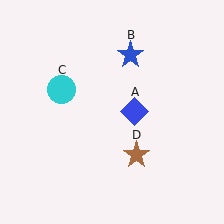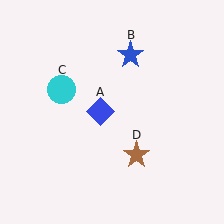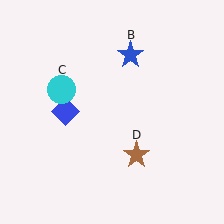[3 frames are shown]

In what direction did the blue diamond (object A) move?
The blue diamond (object A) moved left.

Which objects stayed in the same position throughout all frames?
Blue star (object B) and cyan circle (object C) and brown star (object D) remained stationary.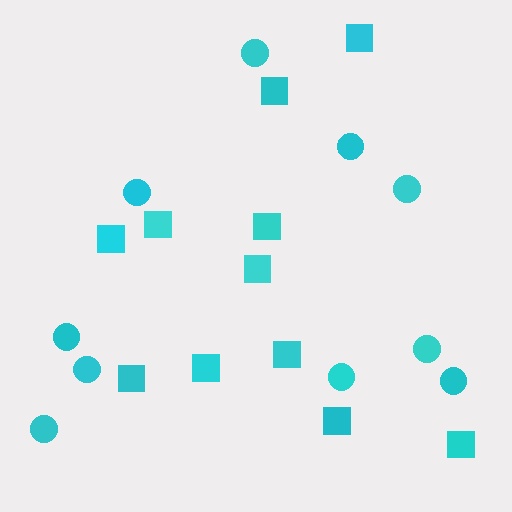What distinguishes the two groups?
There are 2 groups: one group of squares (11) and one group of circles (10).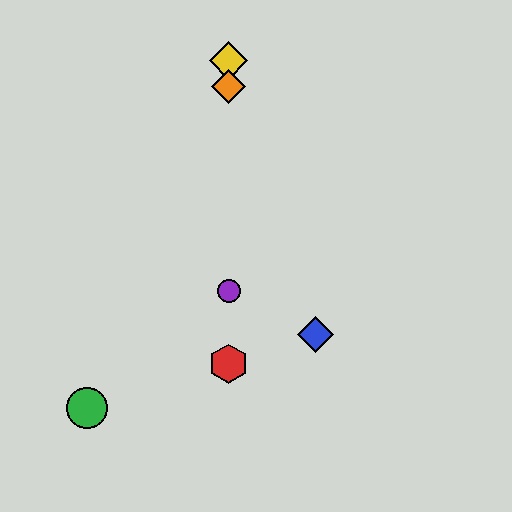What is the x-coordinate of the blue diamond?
The blue diamond is at x≈316.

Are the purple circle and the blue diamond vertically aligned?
No, the purple circle is at x≈229 and the blue diamond is at x≈316.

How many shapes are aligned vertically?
4 shapes (the red hexagon, the yellow diamond, the purple circle, the orange diamond) are aligned vertically.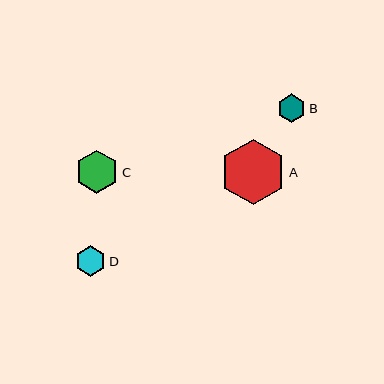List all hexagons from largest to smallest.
From largest to smallest: A, C, D, B.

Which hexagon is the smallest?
Hexagon B is the smallest with a size of approximately 28 pixels.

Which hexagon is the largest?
Hexagon A is the largest with a size of approximately 65 pixels.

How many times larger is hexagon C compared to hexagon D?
Hexagon C is approximately 1.4 times the size of hexagon D.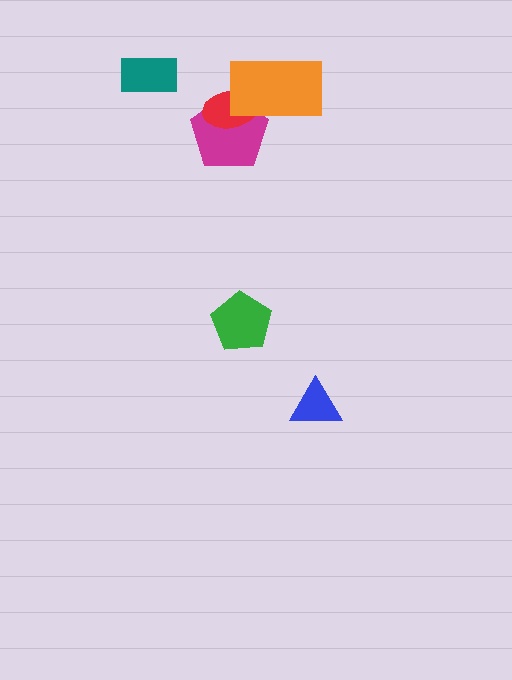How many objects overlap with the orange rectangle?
2 objects overlap with the orange rectangle.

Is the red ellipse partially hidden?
Yes, it is partially covered by another shape.